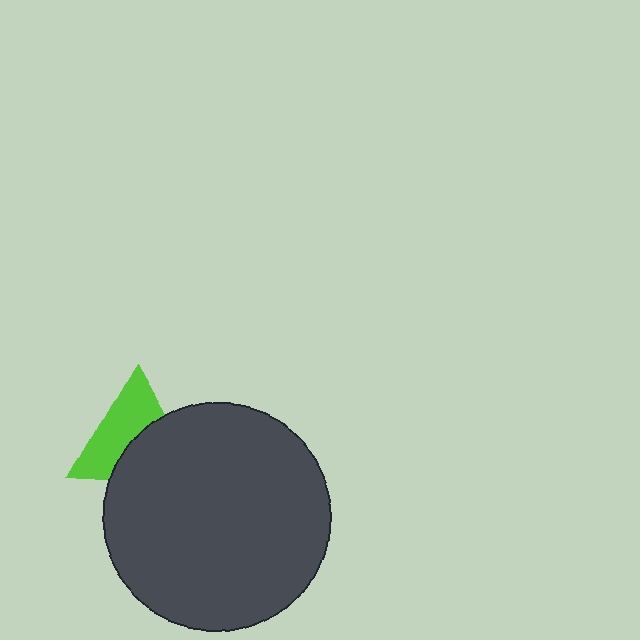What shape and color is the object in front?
The object in front is a dark gray circle.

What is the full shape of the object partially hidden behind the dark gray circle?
The partially hidden object is a lime triangle.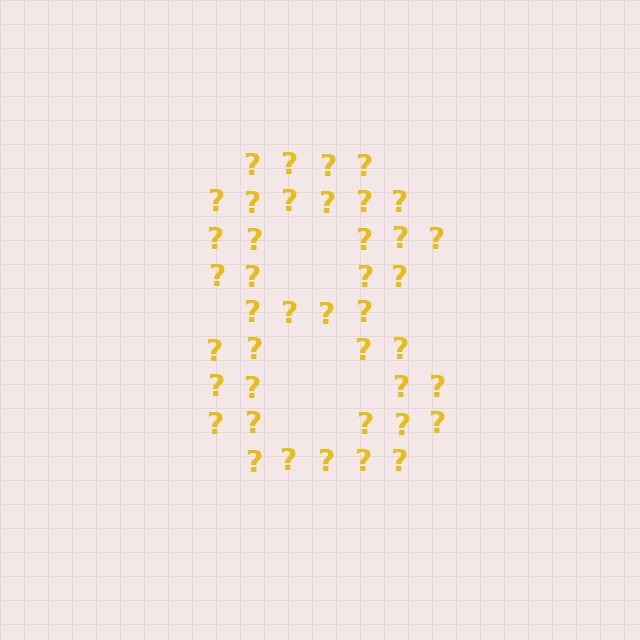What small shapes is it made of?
It is made of small question marks.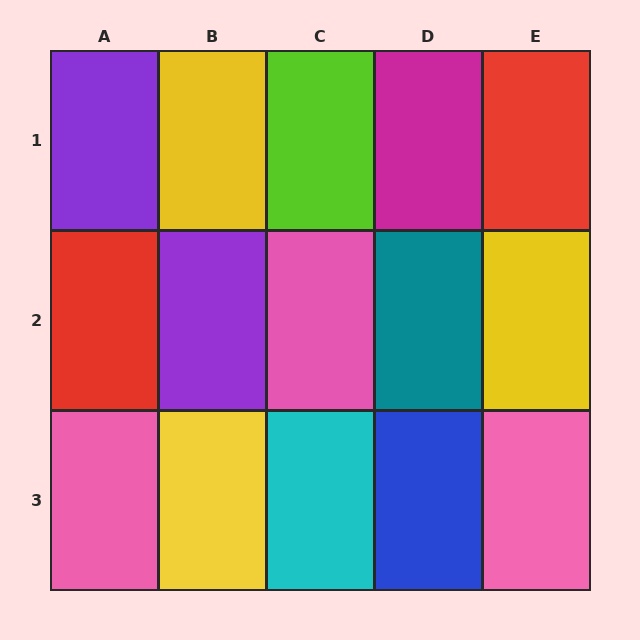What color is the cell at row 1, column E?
Red.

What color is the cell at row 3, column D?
Blue.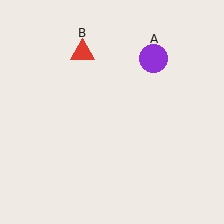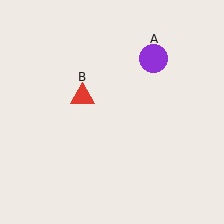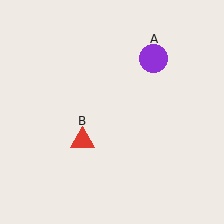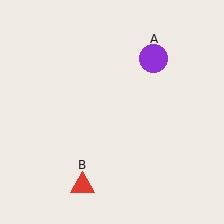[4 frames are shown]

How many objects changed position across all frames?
1 object changed position: red triangle (object B).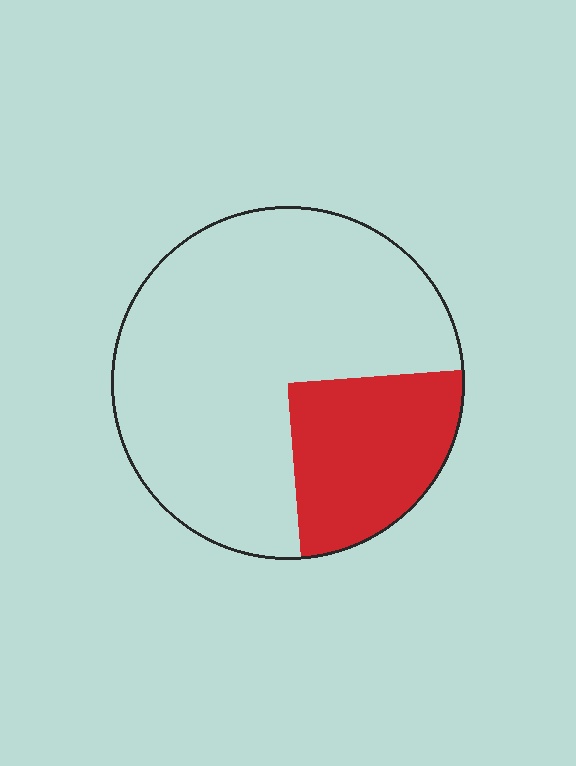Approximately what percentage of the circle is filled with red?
Approximately 25%.